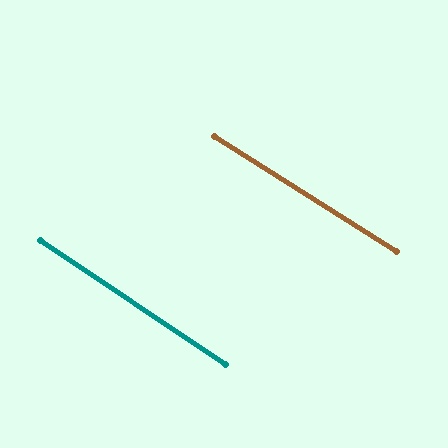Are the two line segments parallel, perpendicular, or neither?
Parallel — their directions differ by only 1.2°.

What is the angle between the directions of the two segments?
Approximately 1 degree.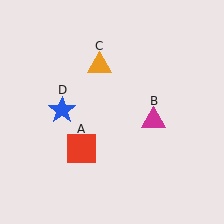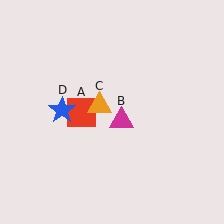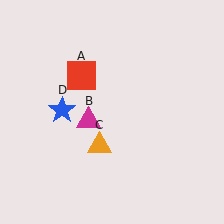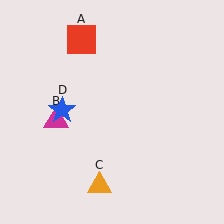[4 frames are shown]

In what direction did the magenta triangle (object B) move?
The magenta triangle (object B) moved left.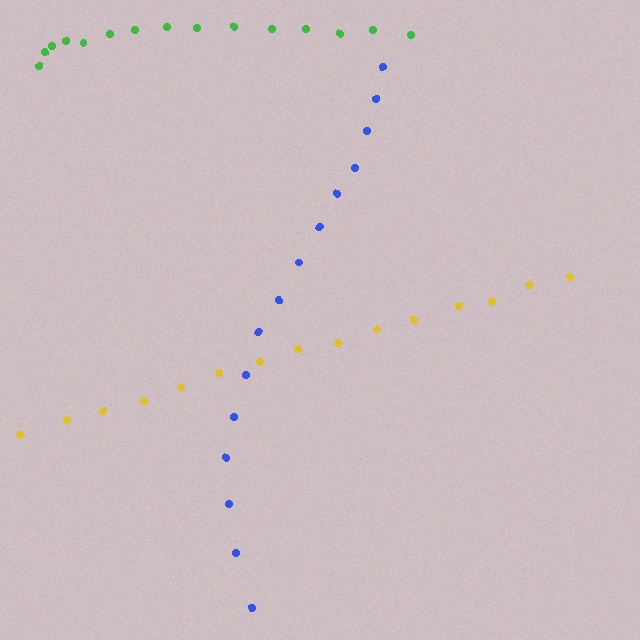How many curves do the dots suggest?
There are 3 distinct paths.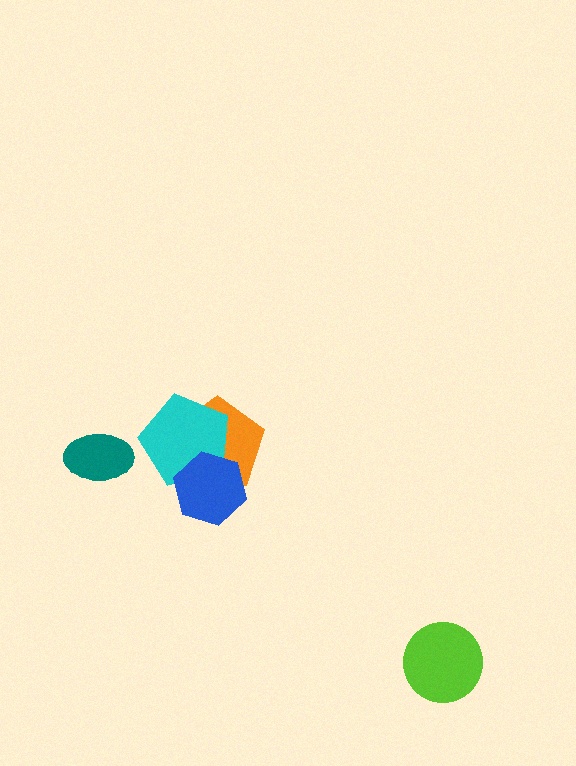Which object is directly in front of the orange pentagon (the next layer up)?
The cyan pentagon is directly in front of the orange pentagon.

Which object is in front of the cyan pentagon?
The blue hexagon is in front of the cyan pentagon.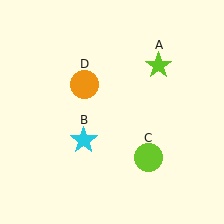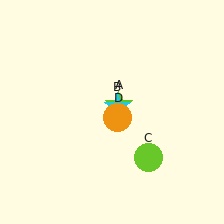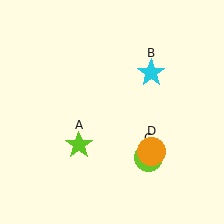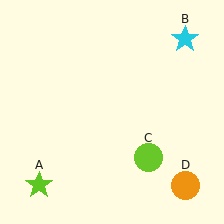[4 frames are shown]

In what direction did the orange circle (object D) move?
The orange circle (object D) moved down and to the right.